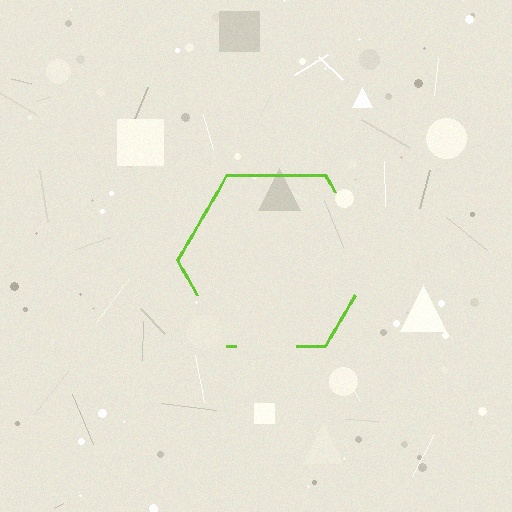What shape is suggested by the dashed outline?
The dashed outline suggests a hexagon.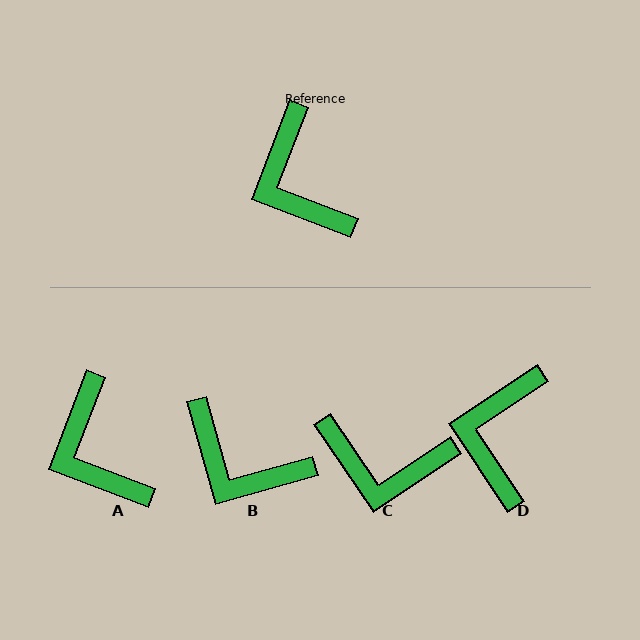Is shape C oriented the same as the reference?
No, it is off by about 55 degrees.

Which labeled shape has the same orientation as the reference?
A.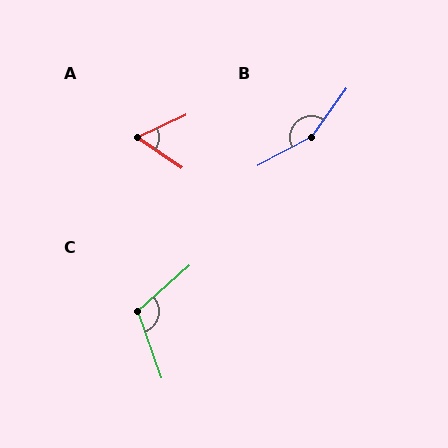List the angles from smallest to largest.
A (59°), C (112°), B (154°).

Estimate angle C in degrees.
Approximately 112 degrees.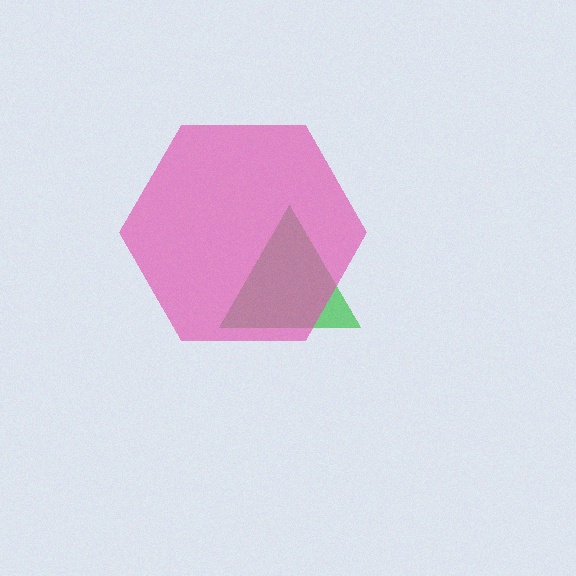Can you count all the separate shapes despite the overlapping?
Yes, there are 2 separate shapes.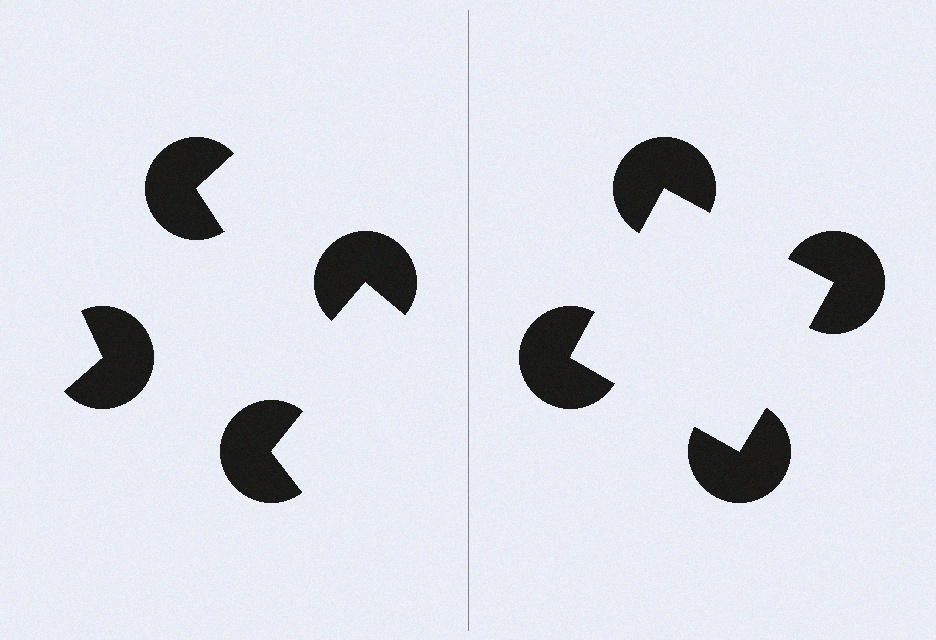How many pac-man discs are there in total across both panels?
8 — 4 on each side.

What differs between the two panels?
The pac-man discs are positioned identically on both sides; only the wedge orientations differ. On the right they align to a square; on the left they are misaligned.